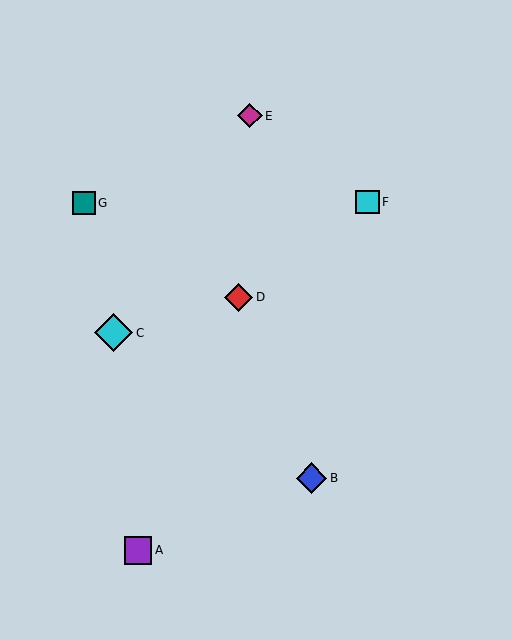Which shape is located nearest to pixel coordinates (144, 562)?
The purple square (labeled A) at (138, 550) is nearest to that location.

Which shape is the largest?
The cyan diamond (labeled C) is the largest.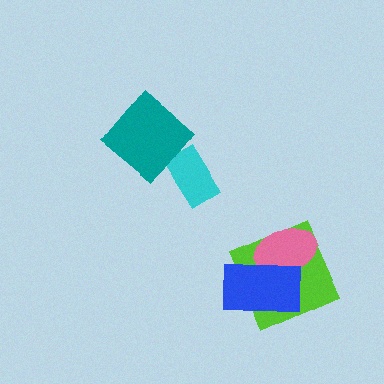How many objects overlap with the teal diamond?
1 object overlaps with the teal diamond.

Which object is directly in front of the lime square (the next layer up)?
The pink ellipse is directly in front of the lime square.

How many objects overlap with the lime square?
2 objects overlap with the lime square.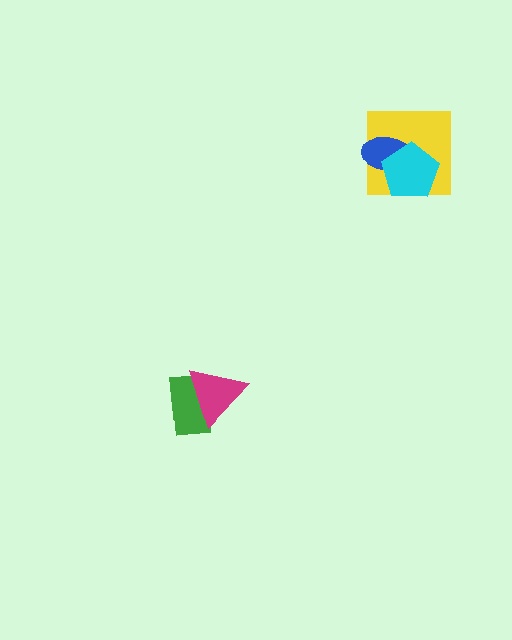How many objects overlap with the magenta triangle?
1 object overlaps with the magenta triangle.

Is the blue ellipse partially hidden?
Yes, it is partially covered by another shape.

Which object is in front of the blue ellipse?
The cyan pentagon is in front of the blue ellipse.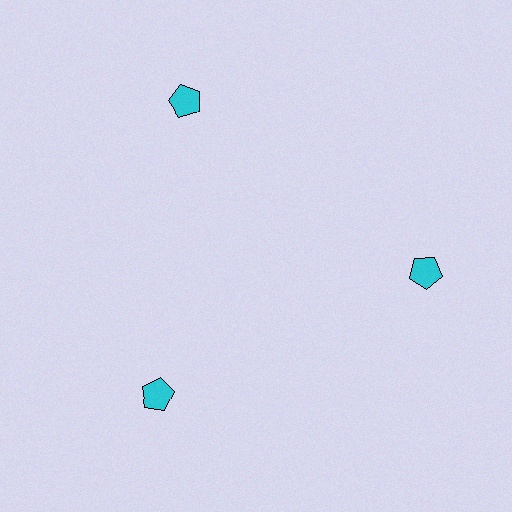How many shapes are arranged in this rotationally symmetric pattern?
There are 3 shapes, arranged in 3 groups of 1.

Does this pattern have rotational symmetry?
Yes, this pattern has 3-fold rotational symmetry. It looks the same after rotating 120 degrees around the center.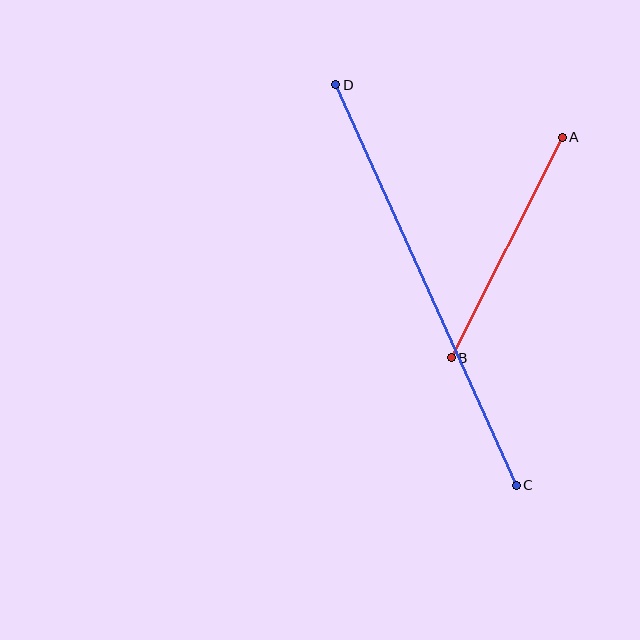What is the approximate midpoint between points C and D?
The midpoint is at approximately (426, 285) pixels.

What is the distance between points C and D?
The distance is approximately 439 pixels.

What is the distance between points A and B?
The distance is approximately 247 pixels.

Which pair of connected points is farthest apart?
Points C and D are farthest apart.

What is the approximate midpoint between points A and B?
The midpoint is at approximately (507, 248) pixels.